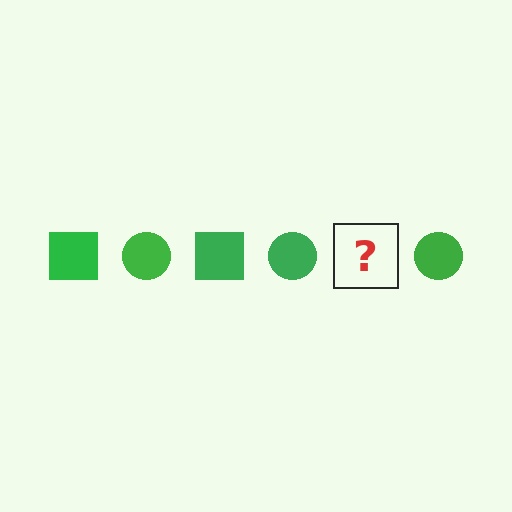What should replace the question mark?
The question mark should be replaced with a green square.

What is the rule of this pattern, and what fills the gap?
The rule is that the pattern cycles through square, circle shapes in green. The gap should be filled with a green square.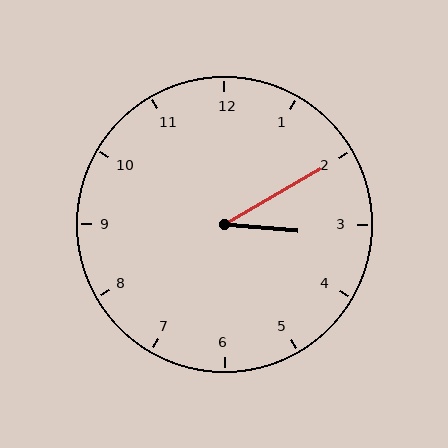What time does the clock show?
3:10.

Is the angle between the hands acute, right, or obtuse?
It is acute.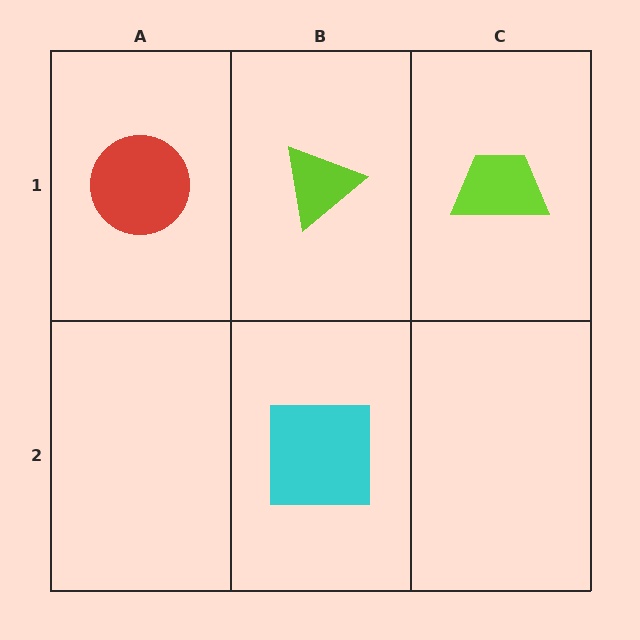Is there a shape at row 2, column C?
No, that cell is empty.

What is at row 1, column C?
A lime trapezoid.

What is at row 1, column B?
A lime triangle.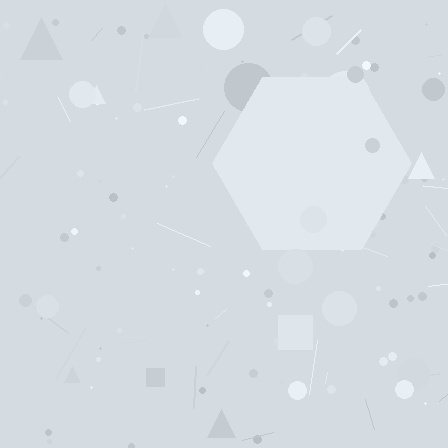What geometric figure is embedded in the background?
A hexagon is embedded in the background.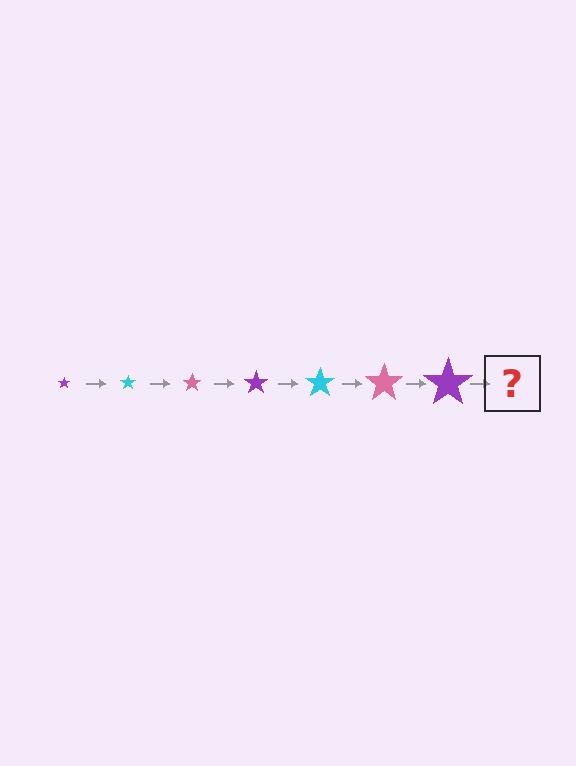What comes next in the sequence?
The next element should be a cyan star, larger than the previous one.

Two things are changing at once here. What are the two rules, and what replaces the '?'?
The two rules are that the star grows larger each step and the color cycles through purple, cyan, and pink. The '?' should be a cyan star, larger than the previous one.